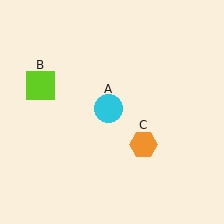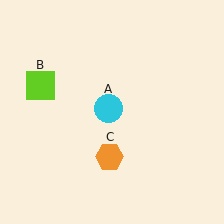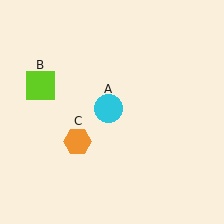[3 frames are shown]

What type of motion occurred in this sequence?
The orange hexagon (object C) rotated clockwise around the center of the scene.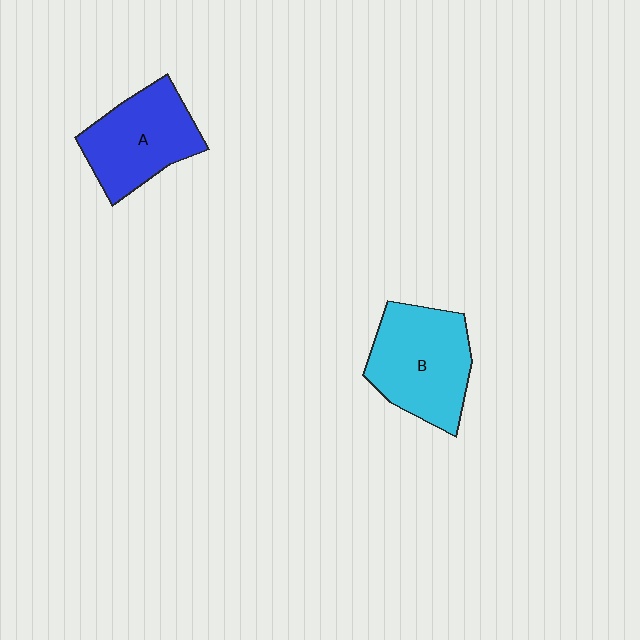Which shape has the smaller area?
Shape A (blue).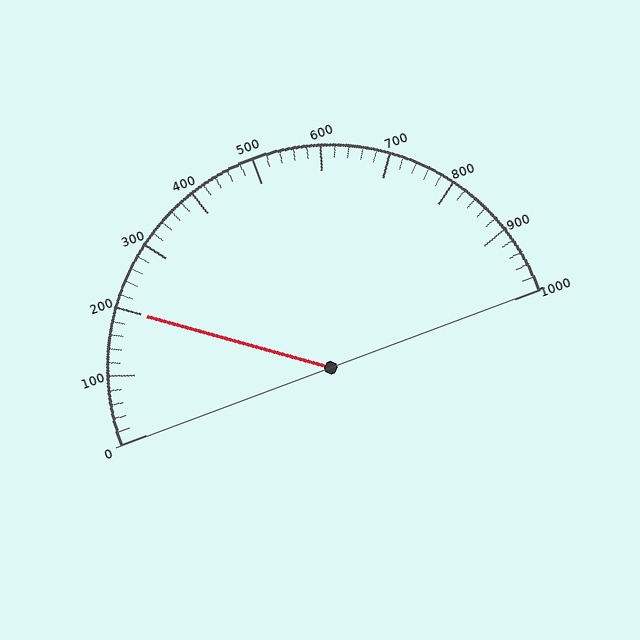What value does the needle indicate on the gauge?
The needle indicates approximately 200.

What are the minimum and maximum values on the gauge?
The gauge ranges from 0 to 1000.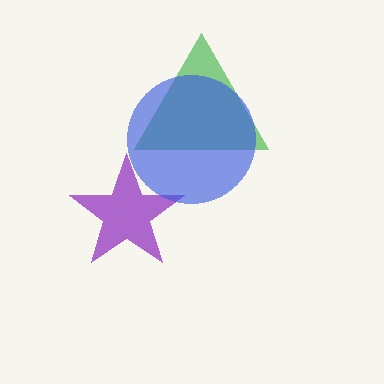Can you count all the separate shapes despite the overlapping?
Yes, there are 3 separate shapes.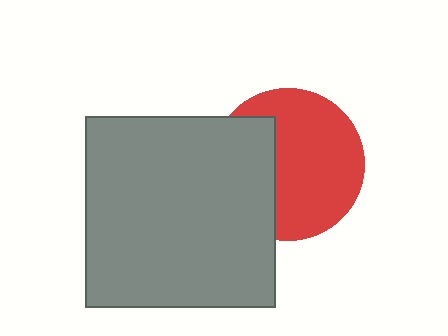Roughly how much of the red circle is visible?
About half of it is visible (roughly 65%).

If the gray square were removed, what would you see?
You would see the complete red circle.